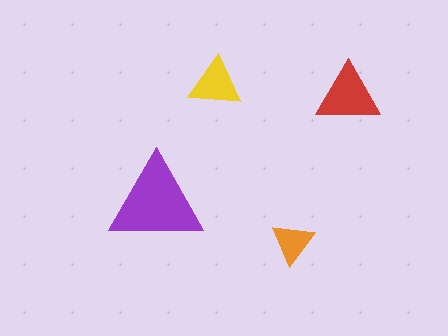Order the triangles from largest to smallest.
the purple one, the red one, the yellow one, the orange one.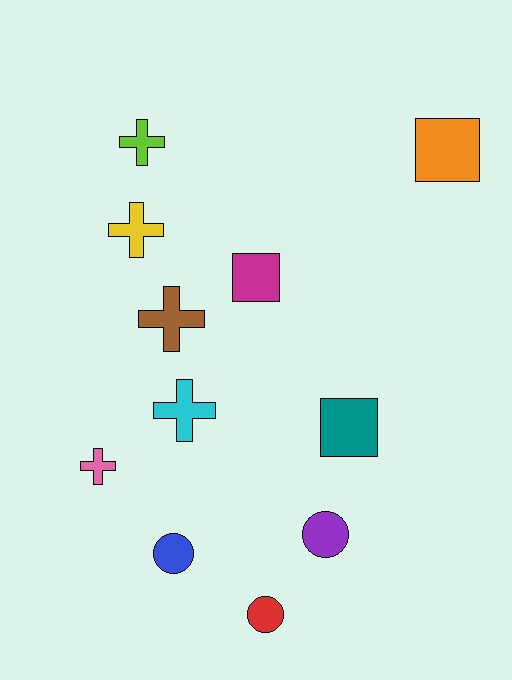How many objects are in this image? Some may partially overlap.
There are 11 objects.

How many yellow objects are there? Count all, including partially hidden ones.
There is 1 yellow object.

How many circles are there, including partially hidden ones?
There are 3 circles.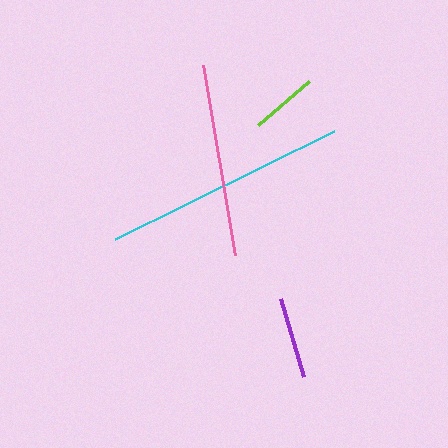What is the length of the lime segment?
The lime segment is approximately 67 pixels long.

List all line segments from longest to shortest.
From longest to shortest: cyan, pink, purple, lime.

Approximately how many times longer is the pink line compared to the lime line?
The pink line is approximately 2.9 times the length of the lime line.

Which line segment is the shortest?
The lime line is the shortest at approximately 67 pixels.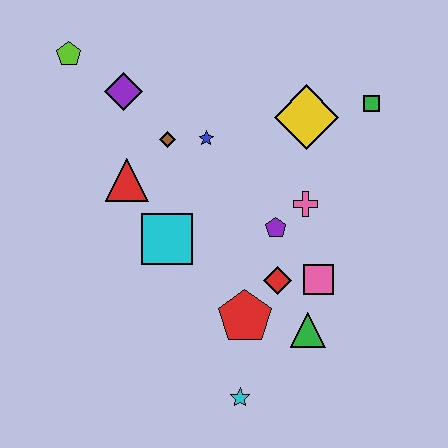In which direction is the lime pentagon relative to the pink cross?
The lime pentagon is to the left of the pink cross.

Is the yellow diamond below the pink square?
No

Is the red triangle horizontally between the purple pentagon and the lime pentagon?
Yes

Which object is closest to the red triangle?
The brown diamond is closest to the red triangle.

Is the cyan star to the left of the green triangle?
Yes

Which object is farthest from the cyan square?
The green square is farthest from the cyan square.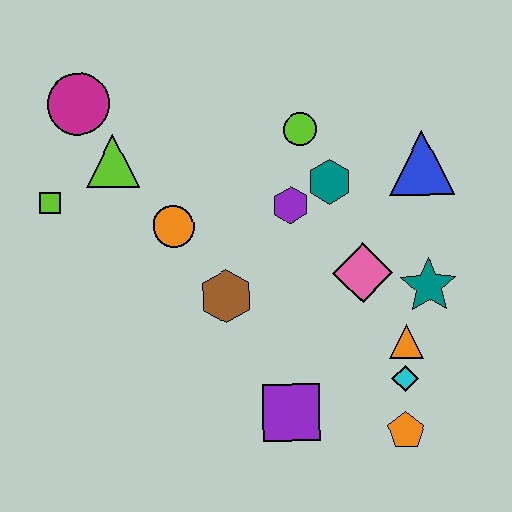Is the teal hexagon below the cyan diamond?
No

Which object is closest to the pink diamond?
The teal star is closest to the pink diamond.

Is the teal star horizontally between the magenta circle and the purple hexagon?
No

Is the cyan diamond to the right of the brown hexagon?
Yes